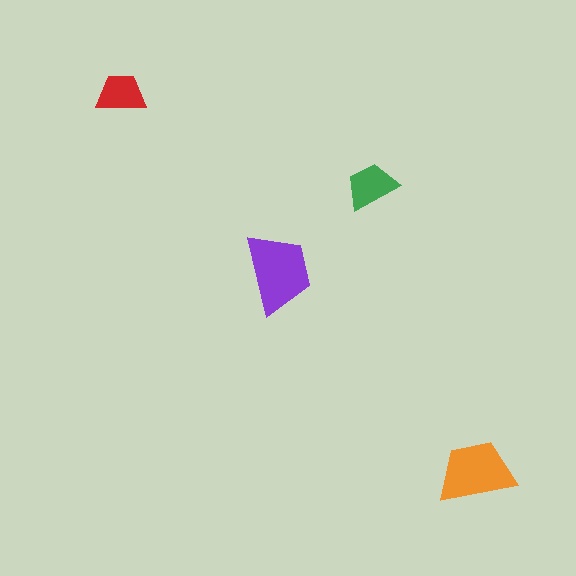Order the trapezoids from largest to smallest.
the purple one, the orange one, the green one, the red one.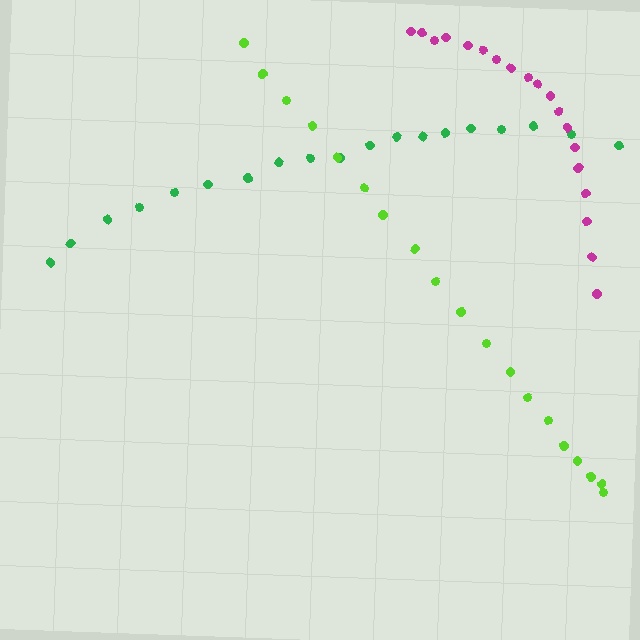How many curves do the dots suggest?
There are 3 distinct paths.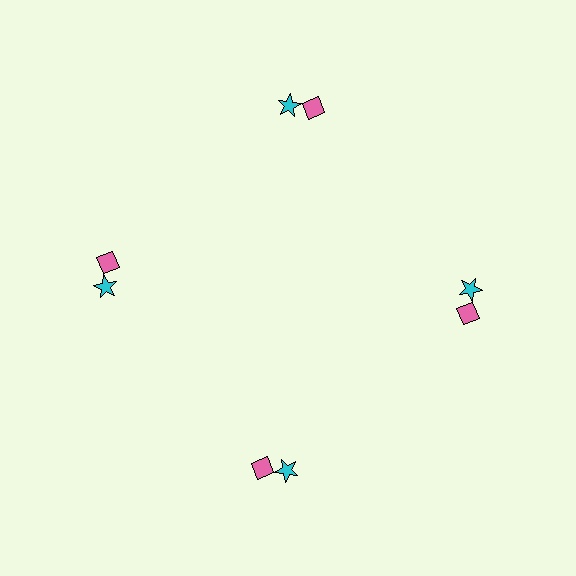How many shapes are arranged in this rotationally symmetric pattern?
There are 8 shapes, arranged in 4 groups of 2.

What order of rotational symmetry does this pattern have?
This pattern has 4-fold rotational symmetry.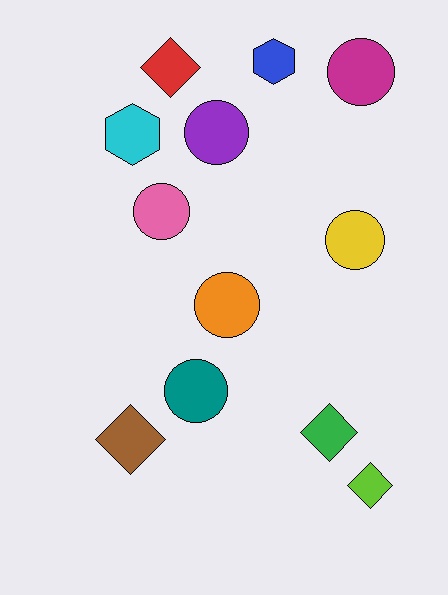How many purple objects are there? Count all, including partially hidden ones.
There is 1 purple object.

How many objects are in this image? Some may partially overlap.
There are 12 objects.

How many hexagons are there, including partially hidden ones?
There are 2 hexagons.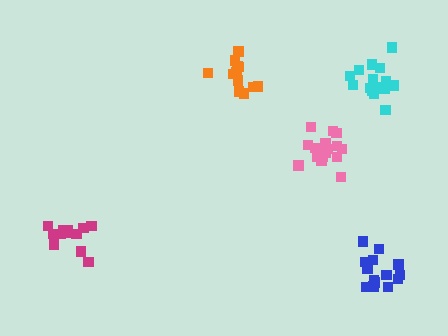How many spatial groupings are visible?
There are 5 spatial groupings.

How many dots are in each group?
Group 1: 12 dots, Group 2: 17 dots, Group 3: 16 dots, Group 4: 14 dots, Group 5: 12 dots (71 total).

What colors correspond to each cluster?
The clusters are colored: orange, pink, cyan, blue, magenta.